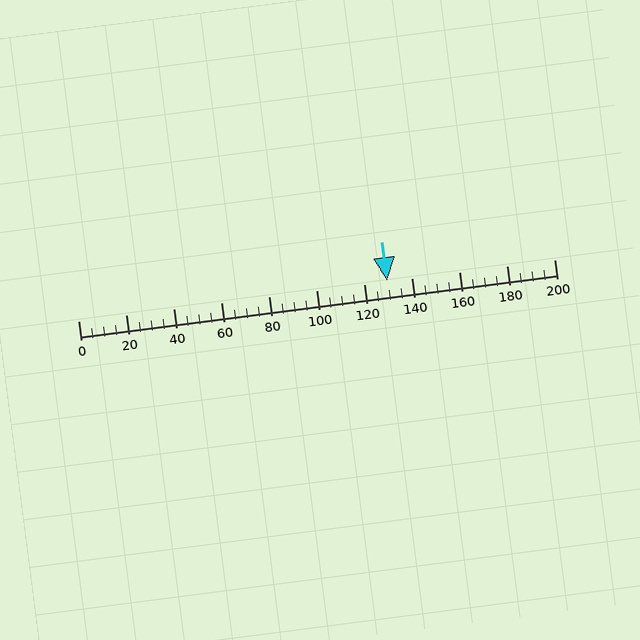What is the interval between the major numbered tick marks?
The major tick marks are spaced 20 units apart.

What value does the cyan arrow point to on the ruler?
The cyan arrow points to approximately 130.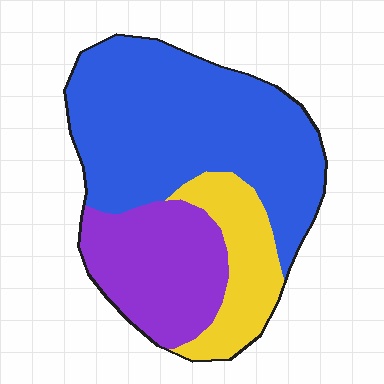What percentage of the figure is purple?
Purple takes up between a quarter and a half of the figure.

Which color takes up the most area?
Blue, at roughly 55%.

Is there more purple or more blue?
Blue.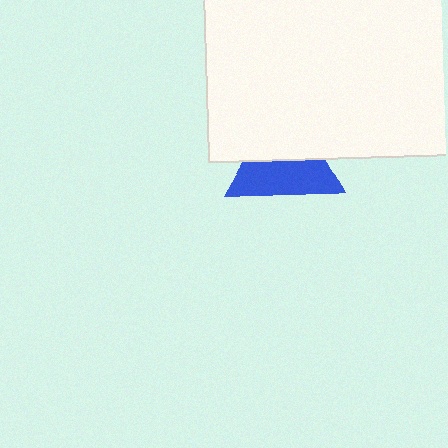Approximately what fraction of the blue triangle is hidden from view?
Roughly 47% of the blue triangle is hidden behind the white rectangle.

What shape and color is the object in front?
The object in front is a white rectangle.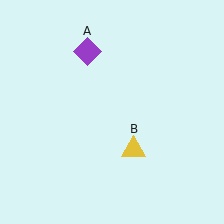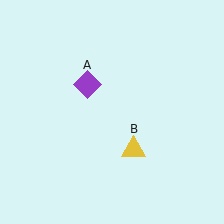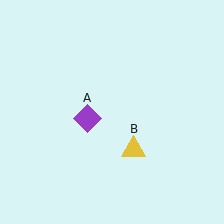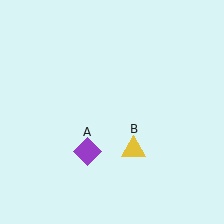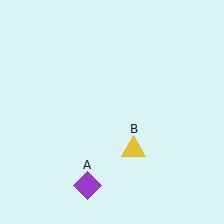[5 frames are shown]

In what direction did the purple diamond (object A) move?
The purple diamond (object A) moved down.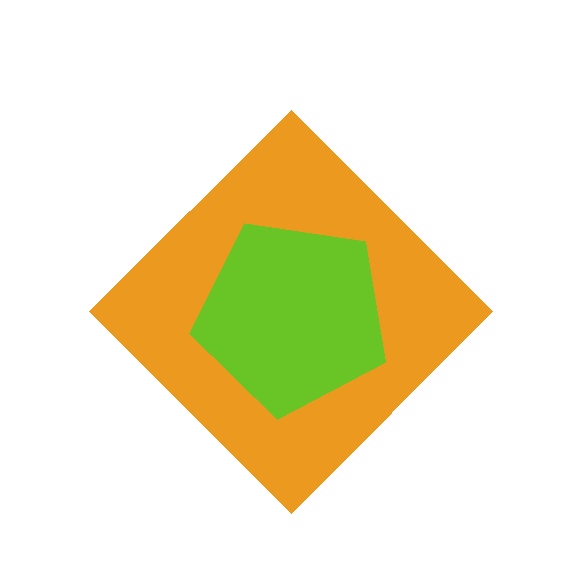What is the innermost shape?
The lime pentagon.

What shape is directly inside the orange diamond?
The lime pentagon.